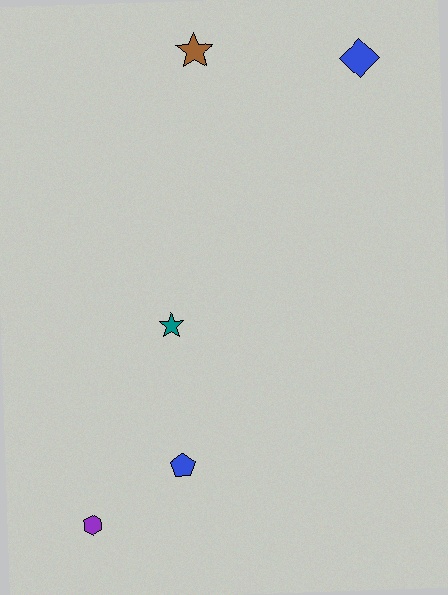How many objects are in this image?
There are 5 objects.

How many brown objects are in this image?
There is 1 brown object.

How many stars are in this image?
There are 2 stars.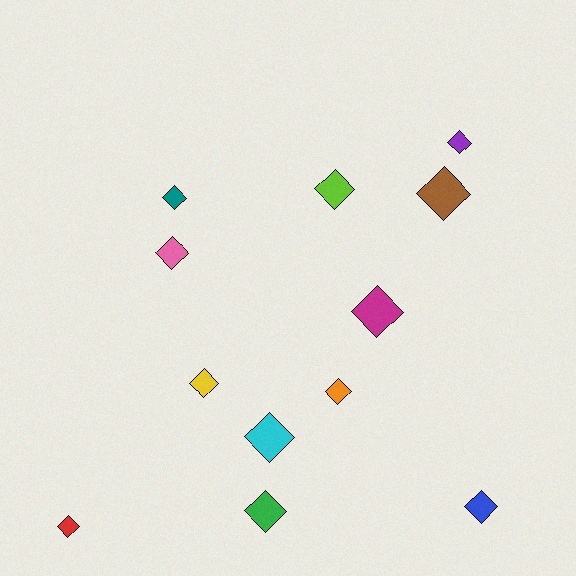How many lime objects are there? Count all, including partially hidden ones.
There is 1 lime object.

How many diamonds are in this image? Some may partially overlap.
There are 12 diamonds.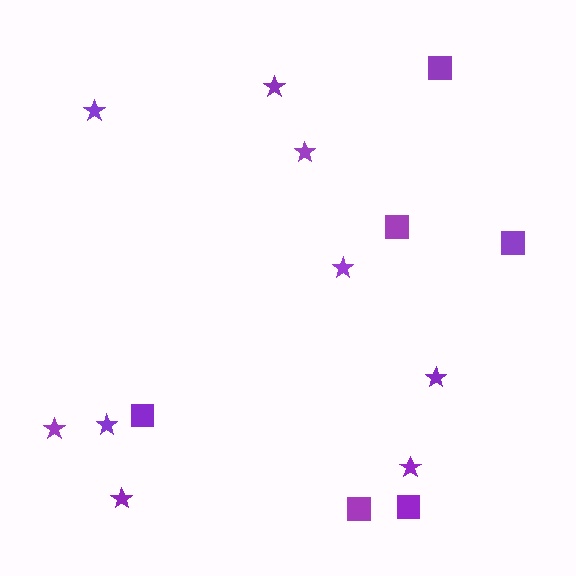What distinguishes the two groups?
There are 2 groups: one group of stars (9) and one group of squares (6).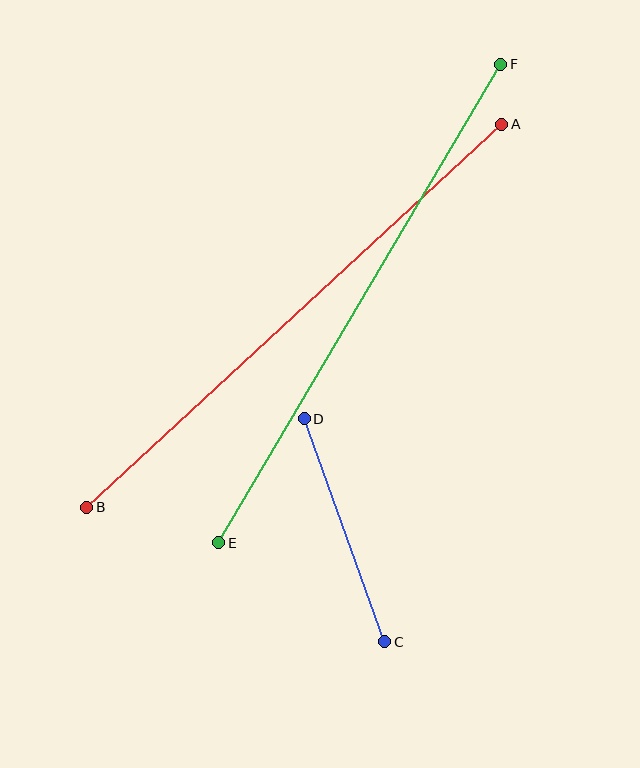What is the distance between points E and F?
The distance is approximately 556 pixels.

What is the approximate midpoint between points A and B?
The midpoint is at approximately (294, 316) pixels.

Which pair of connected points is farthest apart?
Points A and B are farthest apart.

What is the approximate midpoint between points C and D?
The midpoint is at approximately (344, 530) pixels.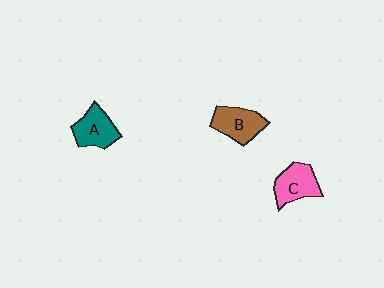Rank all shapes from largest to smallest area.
From largest to smallest: B (brown), C (pink), A (teal).